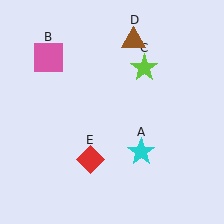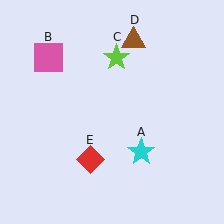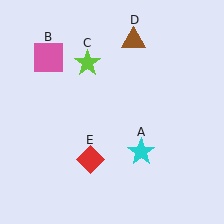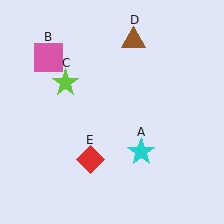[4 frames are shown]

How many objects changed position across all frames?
1 object changed position: lime star (object C).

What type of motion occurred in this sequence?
The lime star (object C) rotated counterclockwise around the center of the scene.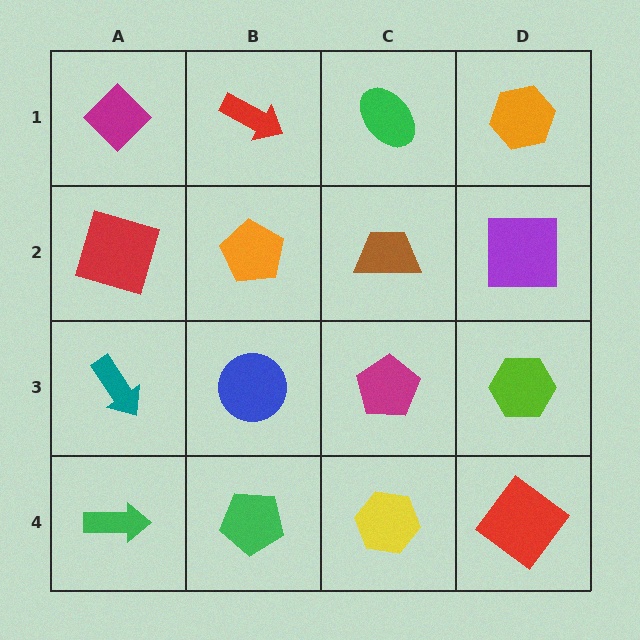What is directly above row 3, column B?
An orange pentagon.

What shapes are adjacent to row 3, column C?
A brown trapezoid (row 2, column C), a yellow hexagon (row 4, column C), a blue circle (row 3, column B), a lime hexagon (row 3, column D).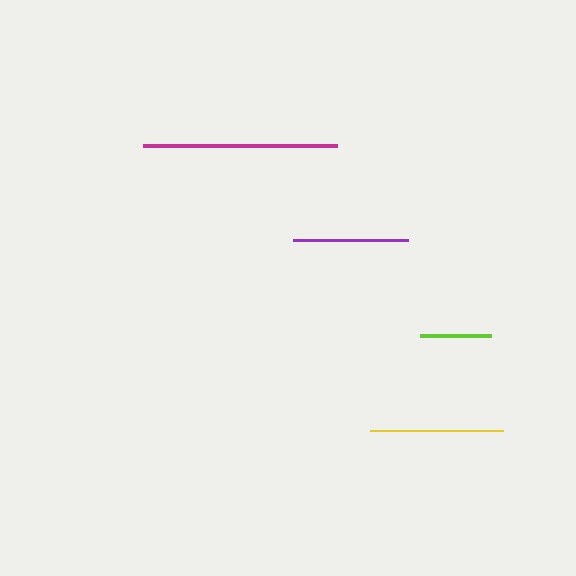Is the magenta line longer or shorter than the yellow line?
The magenta line is longer than the yellow line.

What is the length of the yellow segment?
The yellow segment is approximately 133 pixels long.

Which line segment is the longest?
The magenta line is the longest at approximately 194 pixels.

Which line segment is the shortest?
The lime line is the shortest at approximately 71 pixels.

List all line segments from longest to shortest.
From longest to shortest: magenta, yellow, purple, lime.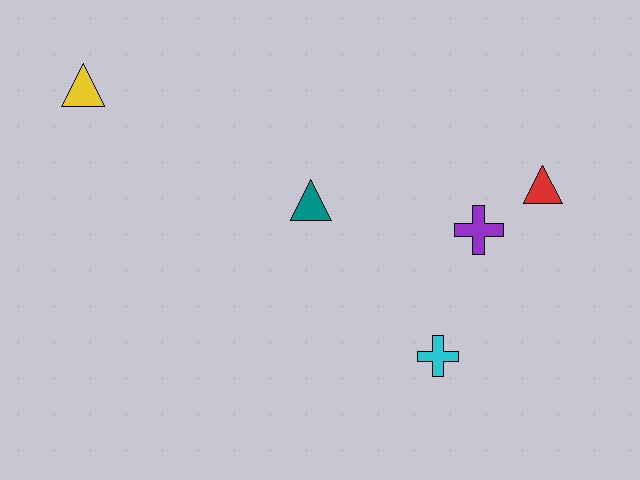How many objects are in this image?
There are 5 objects.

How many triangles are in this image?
There are 3 triangles.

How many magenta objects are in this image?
There are no magenta objects.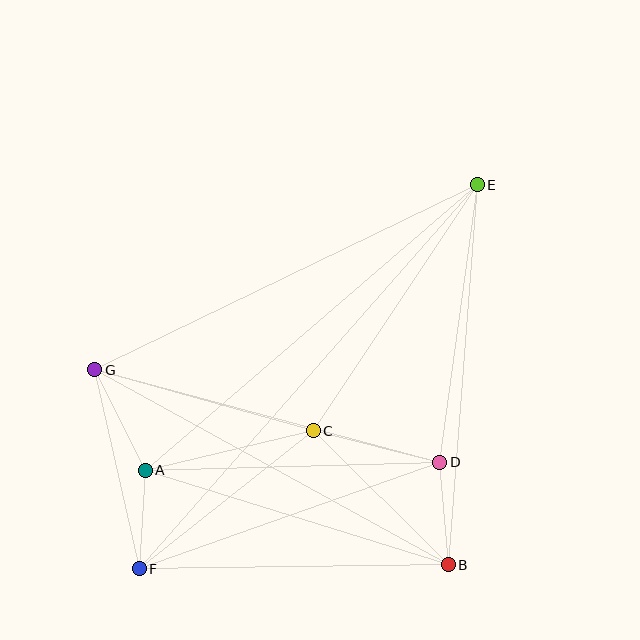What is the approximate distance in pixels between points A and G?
The distance between A and G is approximately 112 pixels.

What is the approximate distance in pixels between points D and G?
The distance between D and G is approximately 357 pixels.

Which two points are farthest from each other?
Points E and F are farthest from each other.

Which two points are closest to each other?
Points A and F are closest to each other.